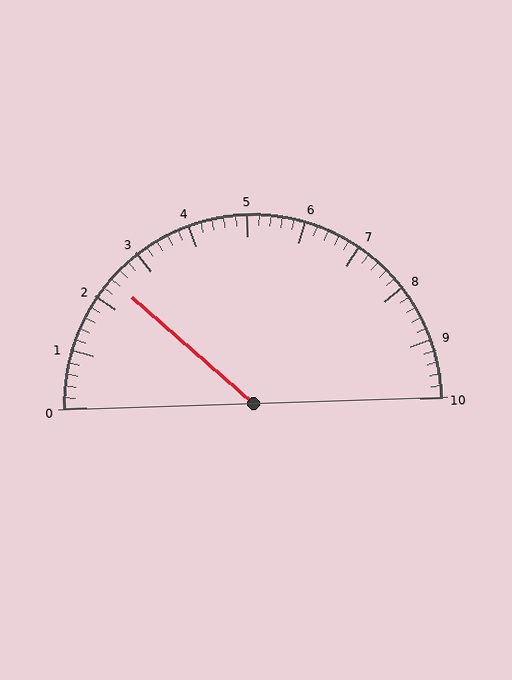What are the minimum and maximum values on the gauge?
The gauge ranges from 0 to 10.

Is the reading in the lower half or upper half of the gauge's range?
The reading is in the lower half of the range (0 to 10).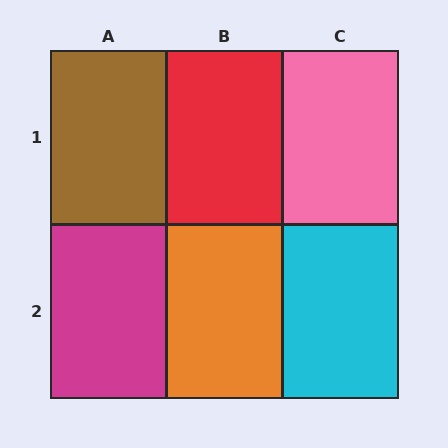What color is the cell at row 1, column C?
Pink.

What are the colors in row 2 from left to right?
Magenta, orange, cyan.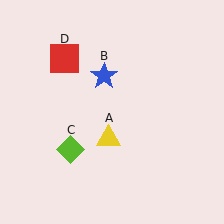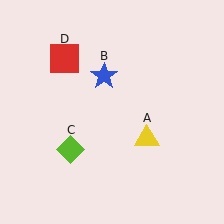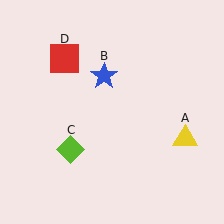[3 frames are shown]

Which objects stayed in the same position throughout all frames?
Blue star (object B) and lime diamond (object C) and red square (object D) remained stationary.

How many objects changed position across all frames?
1 object changed position: yellow triangle (object A).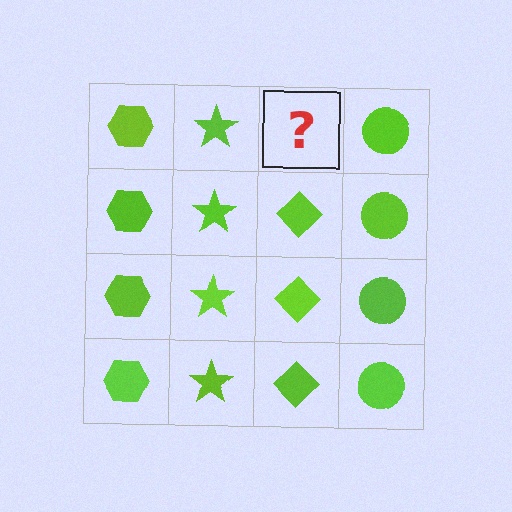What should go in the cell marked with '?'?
The missing cell should contain a lime diamond.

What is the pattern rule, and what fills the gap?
The rule is that each column has a consistent shape. The gap should be filled with a lime diamond.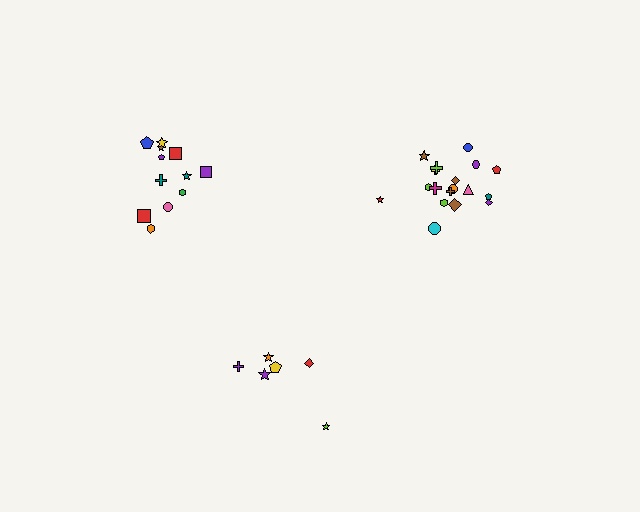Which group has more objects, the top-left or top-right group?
The top-right group.